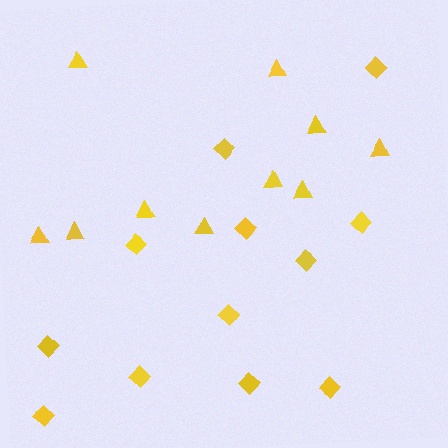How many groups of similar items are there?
There are 2 groups: one group of diamonds (12) and one group of triangles (10).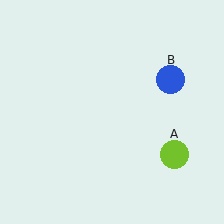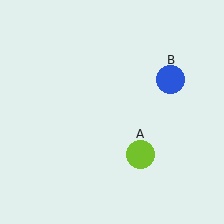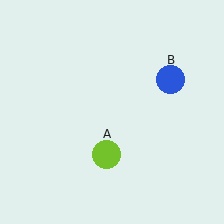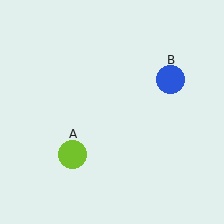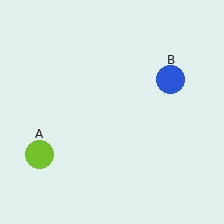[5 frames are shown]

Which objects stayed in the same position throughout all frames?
Blue circle (object B) remained stationary.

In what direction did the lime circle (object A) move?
The lime circle (object A) moved left.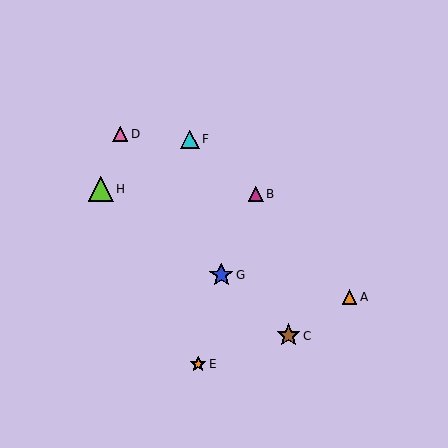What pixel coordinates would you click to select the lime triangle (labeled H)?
Click at (101, 189) to select the lime triangle H.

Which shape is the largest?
The lime triangle (labeled H) is the largest.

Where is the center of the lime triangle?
The center of the lime triangle is at (101, 189).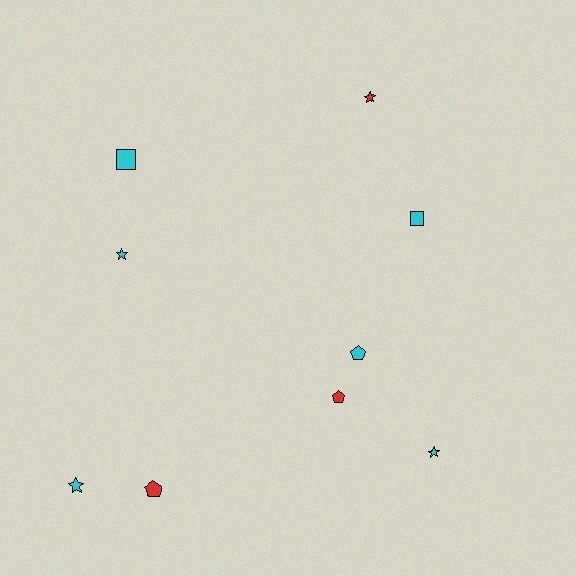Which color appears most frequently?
Cyan, with 6 objects.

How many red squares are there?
There are no red squares.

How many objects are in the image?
There are 9 objects.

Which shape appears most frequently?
Star, with 4 objects.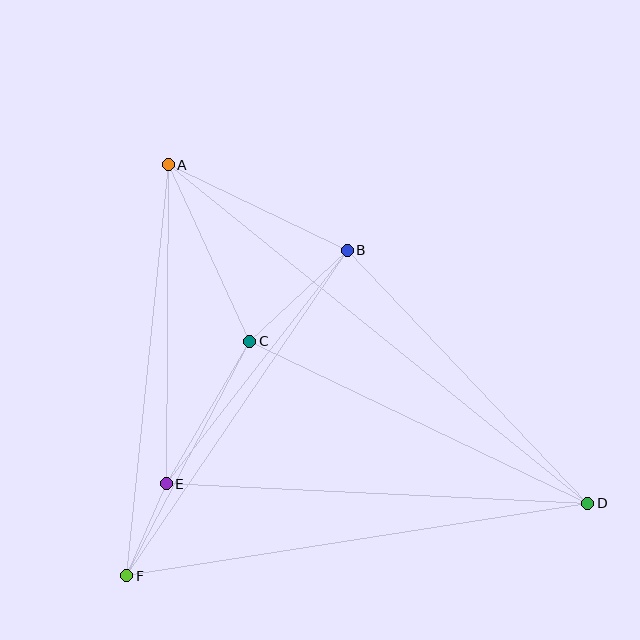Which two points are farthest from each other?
Points A and D are farthest from each other.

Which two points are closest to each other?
Points E and F are closest to each other.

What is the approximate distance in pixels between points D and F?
The distance between D and F is approximately 467 pixels.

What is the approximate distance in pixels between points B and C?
The distance between B and C is approximately 133 pixels.